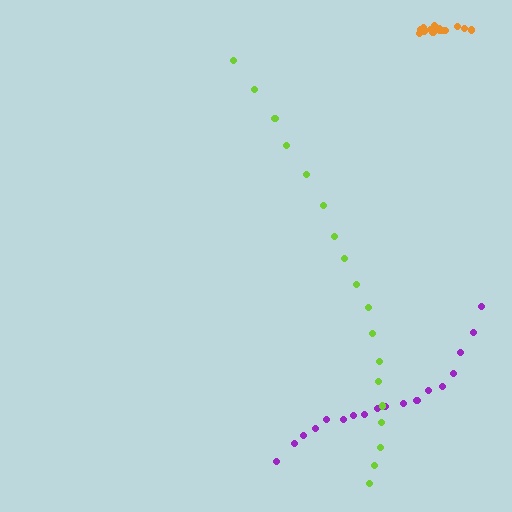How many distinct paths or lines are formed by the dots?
There are 3 distinct paths.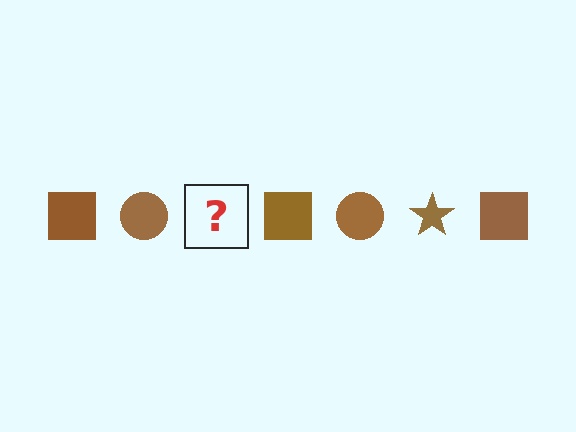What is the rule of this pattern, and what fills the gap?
The rule is that the pattern cycles through square, circle, star shapes in brown. The gap should be filled with a brown star.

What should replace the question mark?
The question mark should be replaced with a brown star.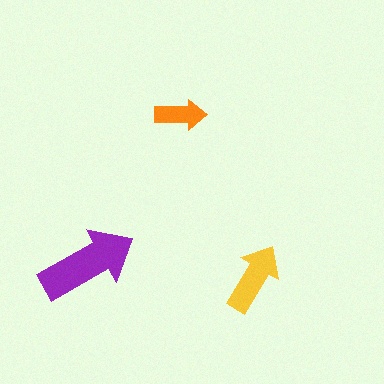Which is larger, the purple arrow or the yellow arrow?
The purple one.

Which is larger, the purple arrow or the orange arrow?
The purple one.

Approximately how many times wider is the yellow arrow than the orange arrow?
About 1.5 times wider.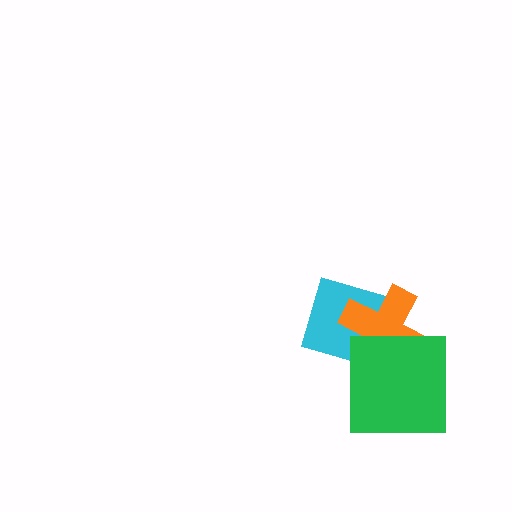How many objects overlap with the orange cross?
2 objects overlap with the orange cross.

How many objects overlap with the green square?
1 object overlaps with the green square.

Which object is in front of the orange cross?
The green square is in front of the orange cross.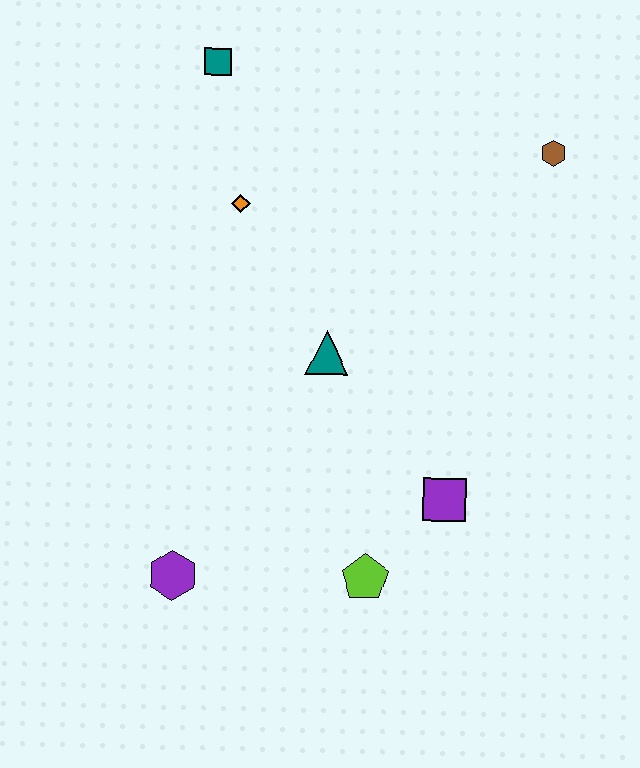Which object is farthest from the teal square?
The lime pentagon is farthest from the teal square.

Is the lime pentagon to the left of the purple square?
Yes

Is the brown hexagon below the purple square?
No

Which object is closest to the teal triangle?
The orange diamond is closest to the teal triangle.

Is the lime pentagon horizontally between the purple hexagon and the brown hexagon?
Yes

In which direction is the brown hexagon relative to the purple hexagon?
The brown hexagon is above the purple hexagon.